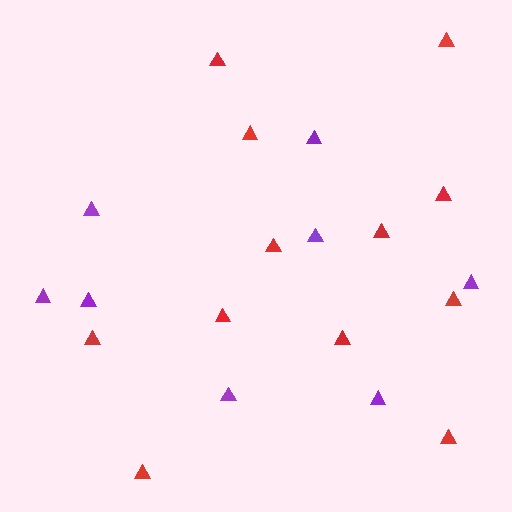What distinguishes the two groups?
There are 2 groups: one group of purple triangles (8) and one group of red triangles (12).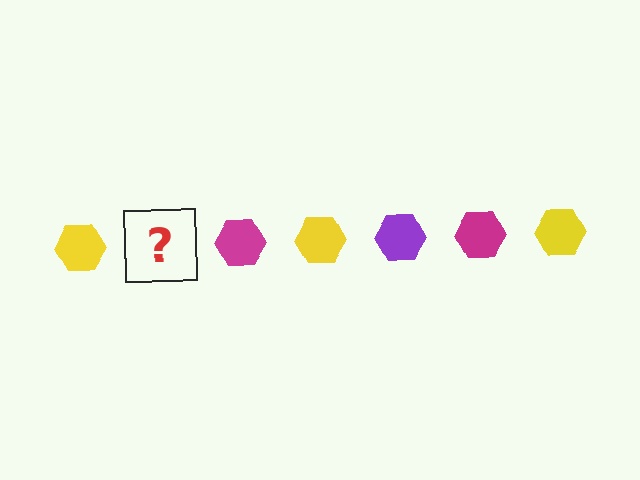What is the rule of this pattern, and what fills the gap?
The rule is that the pattern cycles through yellow, purple, magenta hexagons. The gap should be filled with a purple hexagon.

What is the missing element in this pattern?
The missing element is a purple hexagon.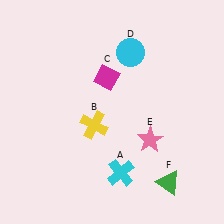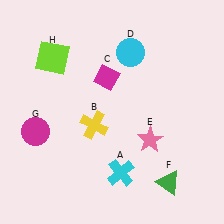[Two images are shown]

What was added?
A magenta circle (G), a lime square (H) were added in Image 2.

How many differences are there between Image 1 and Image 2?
There are 2 differences between the two images.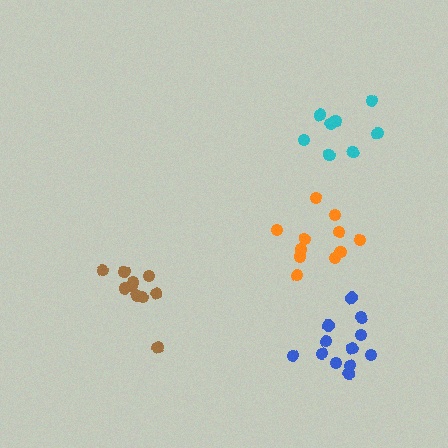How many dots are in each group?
Group 1: 11 dots, Group 2: 8 dots, Group 3: 10 dots, Group 4: 12 dots (41 total).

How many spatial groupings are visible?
There are 4 spatial groupings.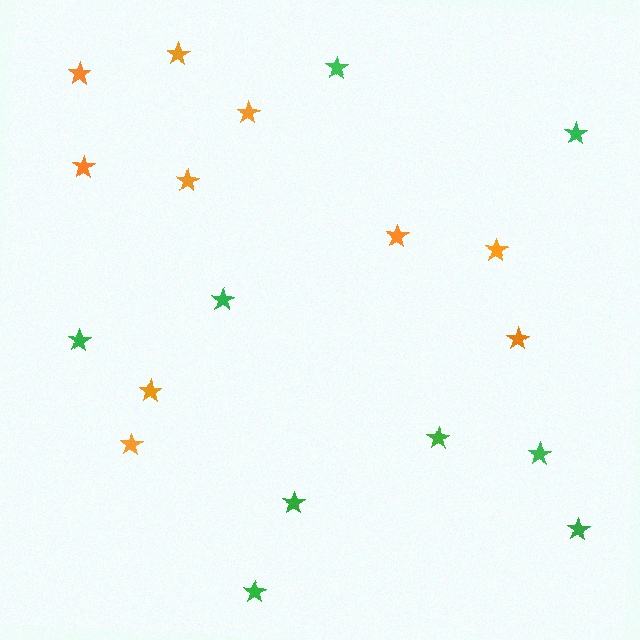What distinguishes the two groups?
There are 2 groups: one group of orange stars (10) and one group of green stars (9).